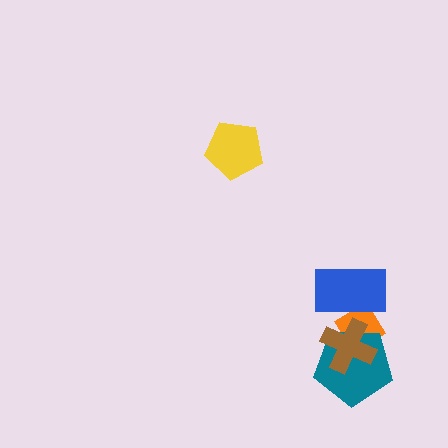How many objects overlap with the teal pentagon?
2 objects overlap with the teal pentagon.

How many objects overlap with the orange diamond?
3 objects overlap with the orange diamond.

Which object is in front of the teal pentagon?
The brown cross is in front of the teal pentagon.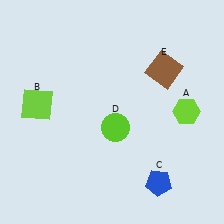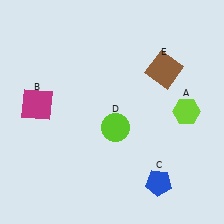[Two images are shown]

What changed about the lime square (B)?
In Image 1, B is lime. In Image 2, it changed to magenta.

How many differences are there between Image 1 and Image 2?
There is 1 difference between the two images.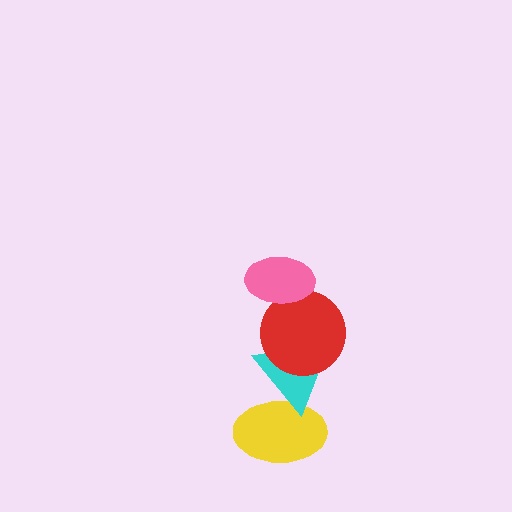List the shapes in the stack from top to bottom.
From top to bottom: the pink ellipse, the red circle, the cyan triangle, the yellow ellipse.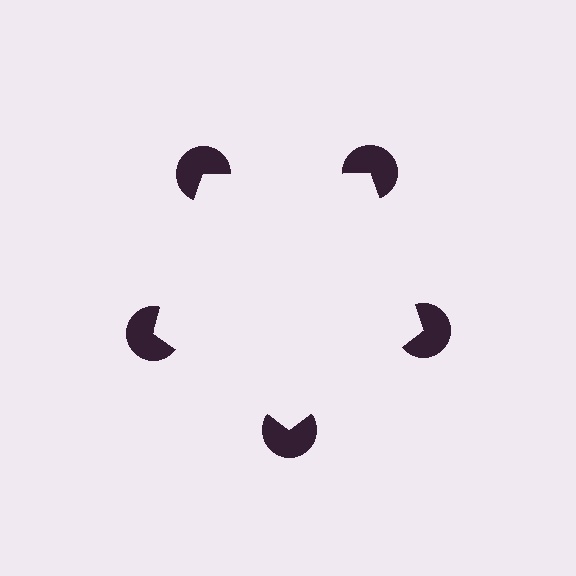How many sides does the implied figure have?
5 sides.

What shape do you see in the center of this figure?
An illusory pentagon — its edges are inferred from the aligned wedge cuts in the pac-man discs, not physically drawn.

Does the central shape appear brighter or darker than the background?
It typically appears slightly brighter than the background, even though no actual brightness change is drawn.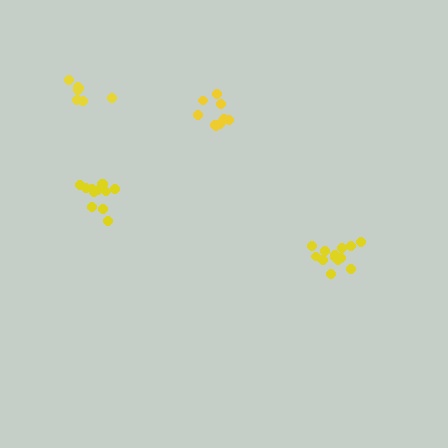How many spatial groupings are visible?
There are 4 spatial groupings.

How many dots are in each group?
Group 1: 13 dots, Group 2: 13 dots, Group 3: 9 dots, Group 4: 7 dots (42 total).